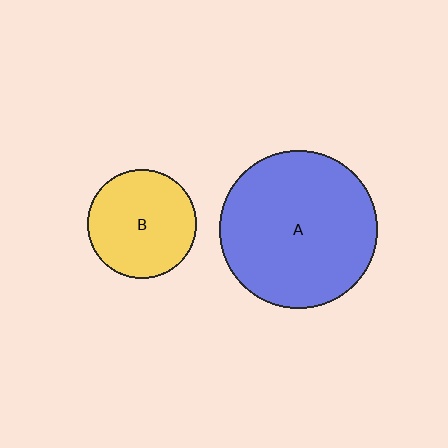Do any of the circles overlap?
No, none of the circles overlap.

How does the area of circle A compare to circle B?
Approximately 2.1 times.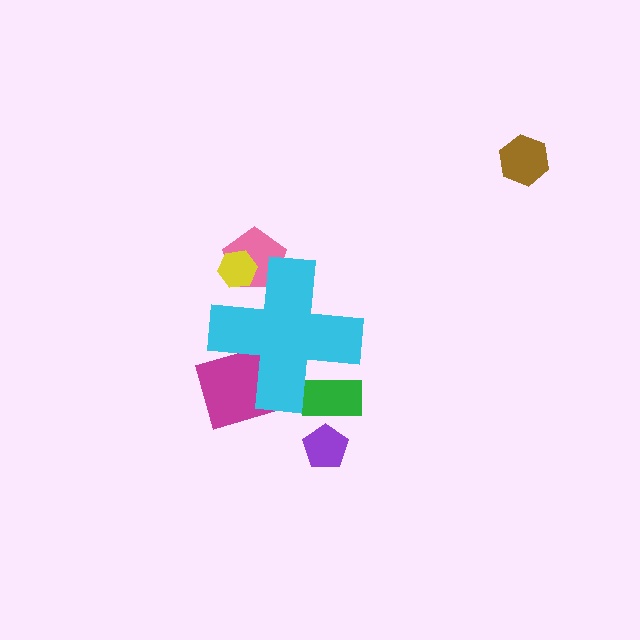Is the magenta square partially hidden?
Yes, the magenta square is partially hidden behind the cyan cross.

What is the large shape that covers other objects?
A cyan cross.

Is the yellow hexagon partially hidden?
Yes, the yellow hexagon is partially hidden behind the cyan cross.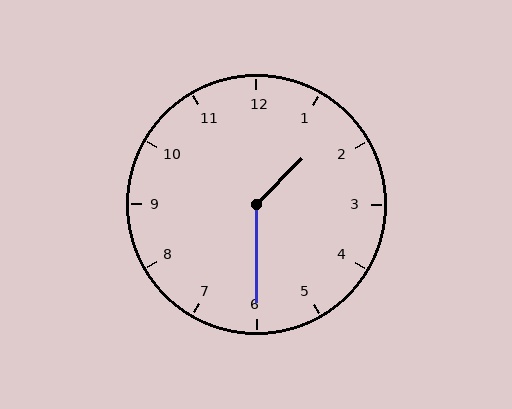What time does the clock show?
1:30.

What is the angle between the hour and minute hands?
Approximately 135 degrees.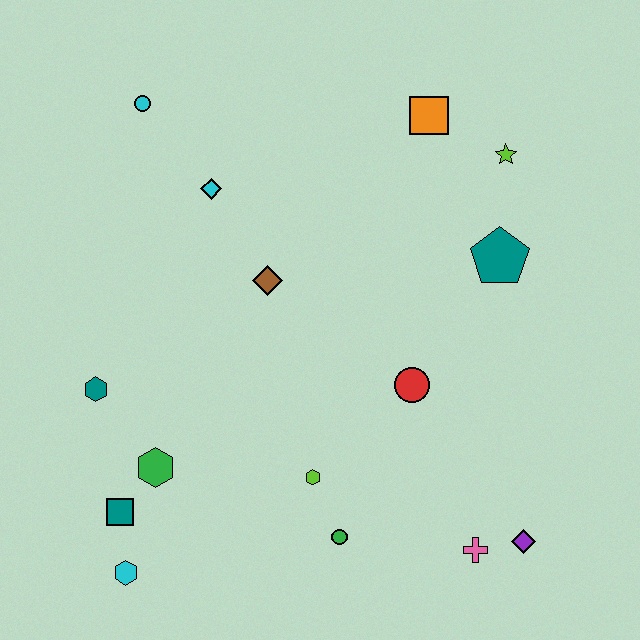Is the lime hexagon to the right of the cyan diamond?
Yes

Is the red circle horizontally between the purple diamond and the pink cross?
No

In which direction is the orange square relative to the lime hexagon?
The orange square is above the lime hexagon.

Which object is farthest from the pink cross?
The cyan circle is farthest from the pink cross.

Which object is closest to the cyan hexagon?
The teal square is closest to the cyan hexagon.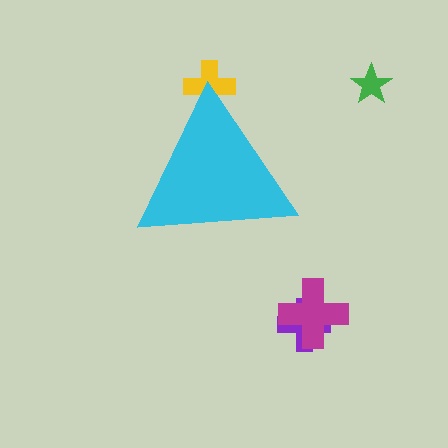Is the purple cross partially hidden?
No, the purple cross is fully visible.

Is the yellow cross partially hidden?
Yes, the yellow cross is partially hidden behind the cyan triangle.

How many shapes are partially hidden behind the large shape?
1 shape is partially hidden.